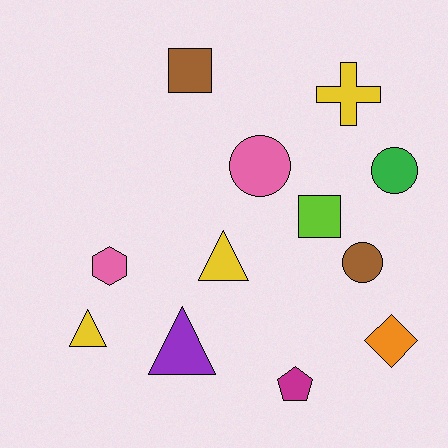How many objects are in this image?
There are 12 objects.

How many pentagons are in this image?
There is 1 pentagon.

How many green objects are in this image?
There is 1 green object.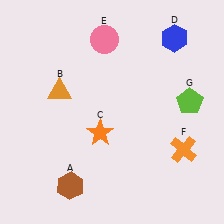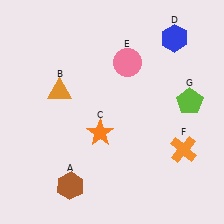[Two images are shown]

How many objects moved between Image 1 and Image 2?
1 object moved between the two images.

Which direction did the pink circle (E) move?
The pink circle (E) moved right.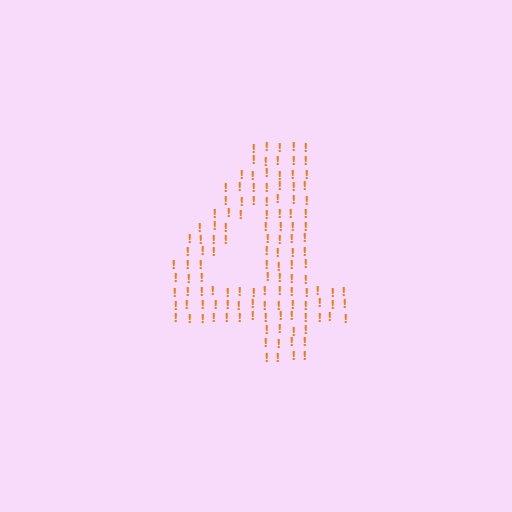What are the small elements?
The small elements are exclamation marks.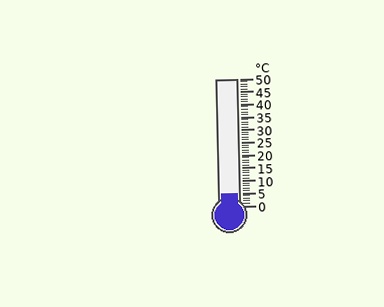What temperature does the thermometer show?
The thermometer shows approximately 5°C.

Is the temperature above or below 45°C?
The temperature is below 45°C.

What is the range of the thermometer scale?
The thermometer scale ranges from 0°C to 50°C.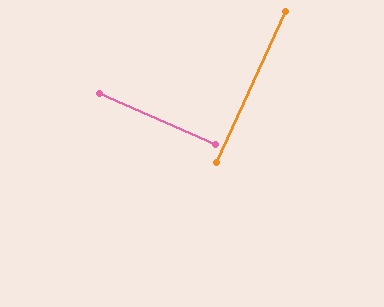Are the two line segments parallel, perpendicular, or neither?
Perpendicular — they meet at approximately 89°.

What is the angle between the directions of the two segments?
Approximately 89 degrees.